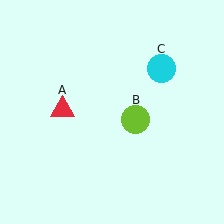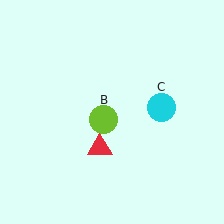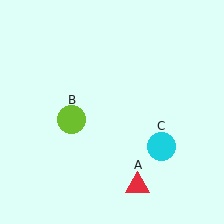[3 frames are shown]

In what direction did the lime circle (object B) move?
The lime circle (object B) moved left.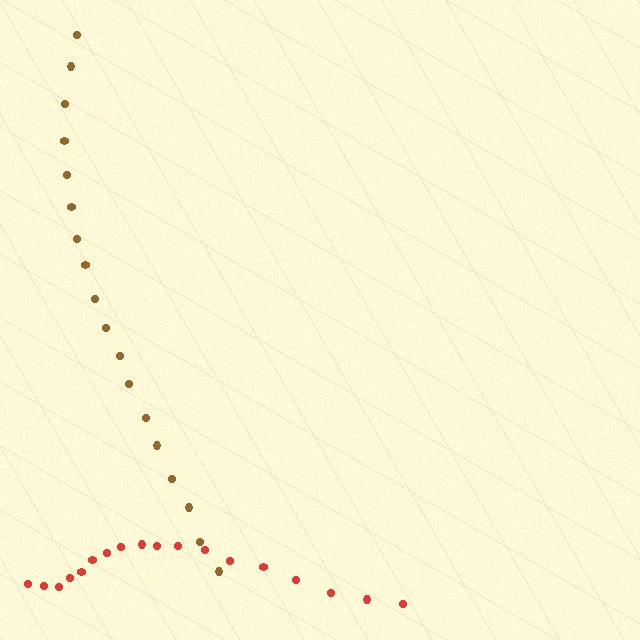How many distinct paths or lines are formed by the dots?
There are 2 distinct paths.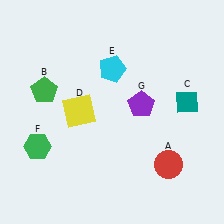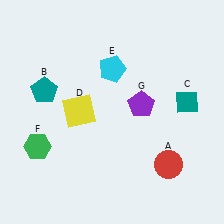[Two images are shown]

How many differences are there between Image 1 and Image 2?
There is 1 difference between the two images.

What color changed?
The pentagon (B) changed from green in Image 1 to teal in Image 2.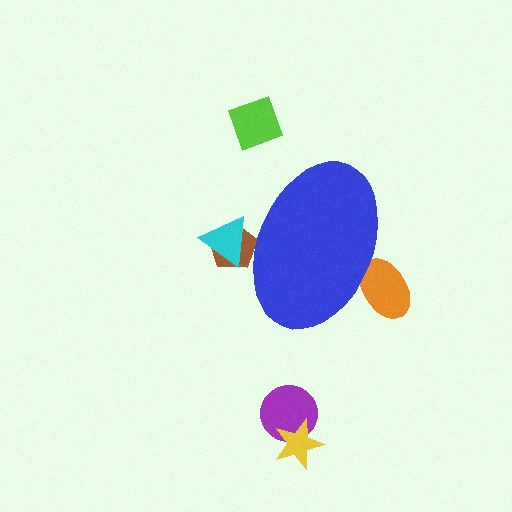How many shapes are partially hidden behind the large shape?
3 shapes are partially hidden.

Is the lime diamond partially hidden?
No, the lime diamond is fully visible.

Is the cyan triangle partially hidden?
Yes, the cyan triangle is partially hidden behind the blue ellipse.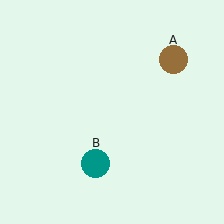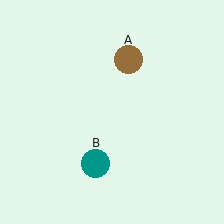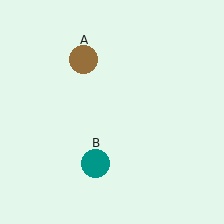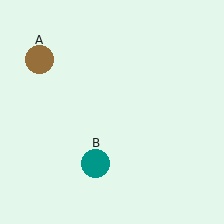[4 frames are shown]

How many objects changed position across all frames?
1 object changed position: brown circle (object A).